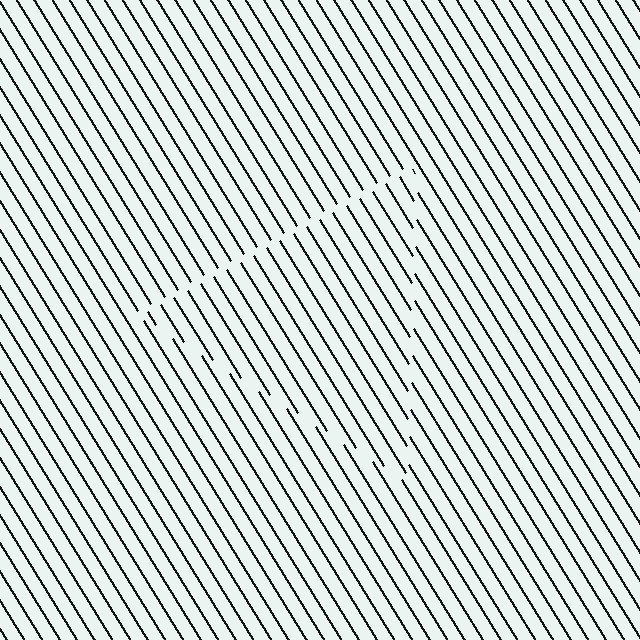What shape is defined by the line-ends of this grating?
An illusory triangle. The interior of the shape contains the same grating, shifted by half a period — the contour is defined by the phase discontinuity where line-ends from the inner and outer gratings abut.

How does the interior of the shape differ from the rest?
The interior of the shape contains the same grating, shifted by half a period — the contour is defined by the phase discontinuity where line-ends from the inner and outer gratings abut.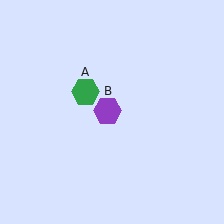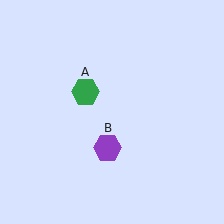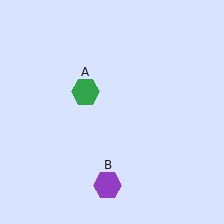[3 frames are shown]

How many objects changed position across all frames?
1 object changed position: purple hexagon (object B).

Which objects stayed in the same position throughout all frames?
Green hexagon (object A) remained stationary.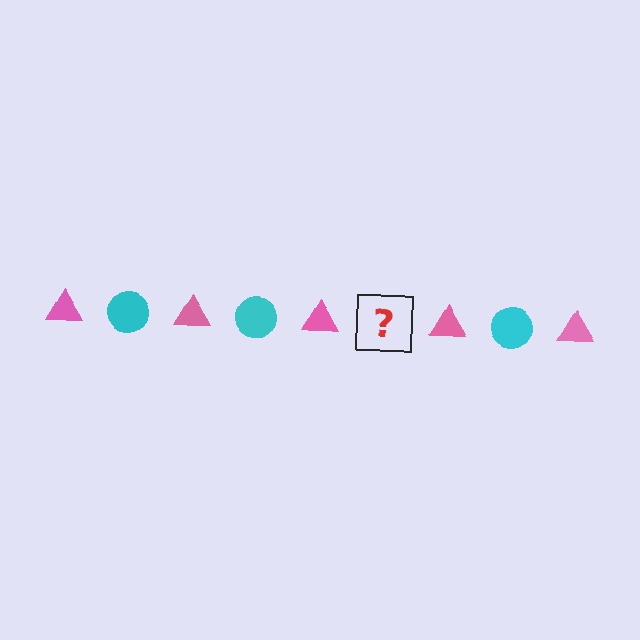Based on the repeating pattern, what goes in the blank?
The blank should be a cyan circle.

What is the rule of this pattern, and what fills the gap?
The rule is that the pattern alternates between pink triangle and cyan circle. The gap should be filled with a cyan circle.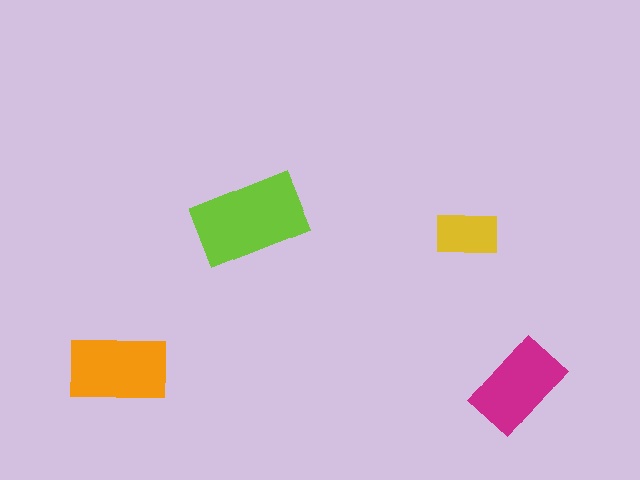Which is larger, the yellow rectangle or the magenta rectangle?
The magenta one.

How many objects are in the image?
There are 4 objects in the image.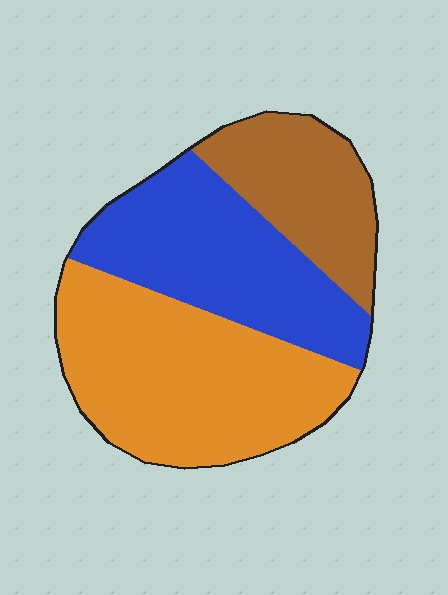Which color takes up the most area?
Orange, at roughly 45%.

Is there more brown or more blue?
Blue.